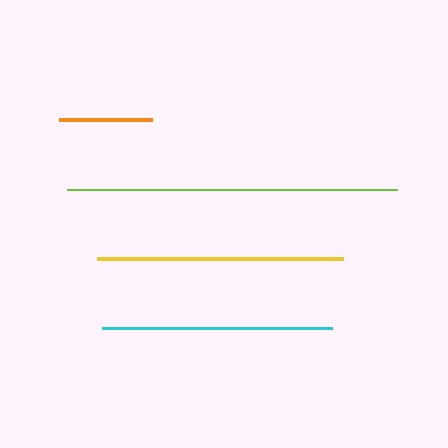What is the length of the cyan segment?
The cyan segment is approximately 230 pixels long.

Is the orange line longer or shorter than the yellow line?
The yellow line is longer than the orange line.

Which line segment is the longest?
The lime line is the longest at approximately 330 pixels.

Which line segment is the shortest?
The orange line is the shortest at approximately 93 pixels.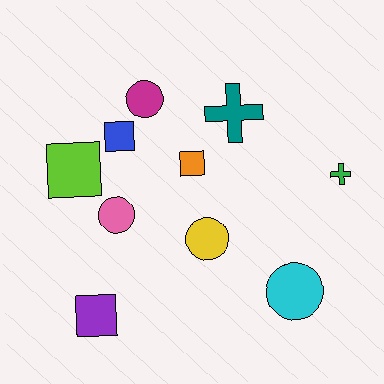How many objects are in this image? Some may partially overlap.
There are 10 objects.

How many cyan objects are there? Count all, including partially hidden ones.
There is 1 cyan object.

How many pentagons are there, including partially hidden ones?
There are no pentagons.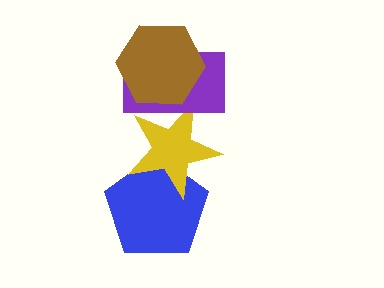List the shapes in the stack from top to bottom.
From top to bottom: the brown hexagon, the purple rectangle, the yellow star, the blue pentagon.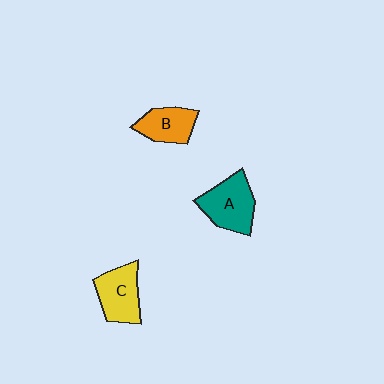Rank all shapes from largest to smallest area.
From largest to smallest: A (teal), C (yellow), B (orange).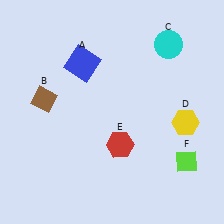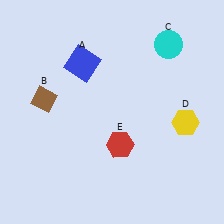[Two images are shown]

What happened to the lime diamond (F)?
The lime diamond (F) was removed in Image 2. It was in the bottom-right area of Image 1.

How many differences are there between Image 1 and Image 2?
There is 1 difference between the two images.